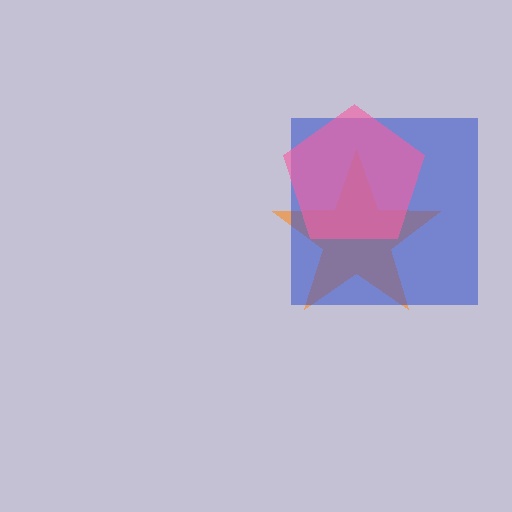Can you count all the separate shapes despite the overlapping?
Yes, there are 3 separate shapes.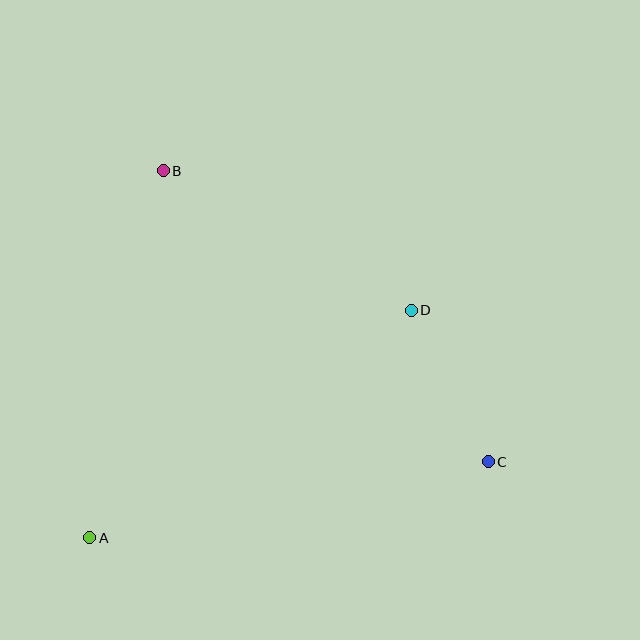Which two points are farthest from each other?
Points B and C are farthest from each other.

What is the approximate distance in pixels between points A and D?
The distance between A and D is approximately 394 pixels.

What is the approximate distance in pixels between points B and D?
The distance between B and D is approximately 285 pixels.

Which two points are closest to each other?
Points C and D are closest to each other.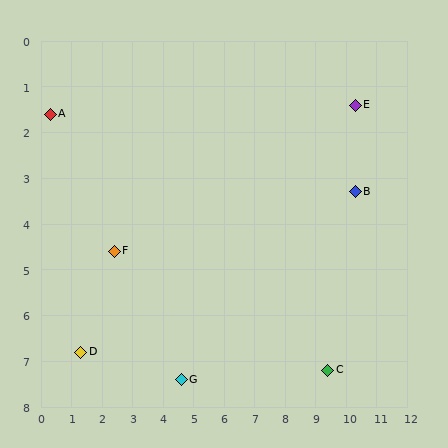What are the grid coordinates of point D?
Point D is at approximately (1.3, 6.8).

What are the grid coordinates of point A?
Point A is at approximately (0.3, 1.6).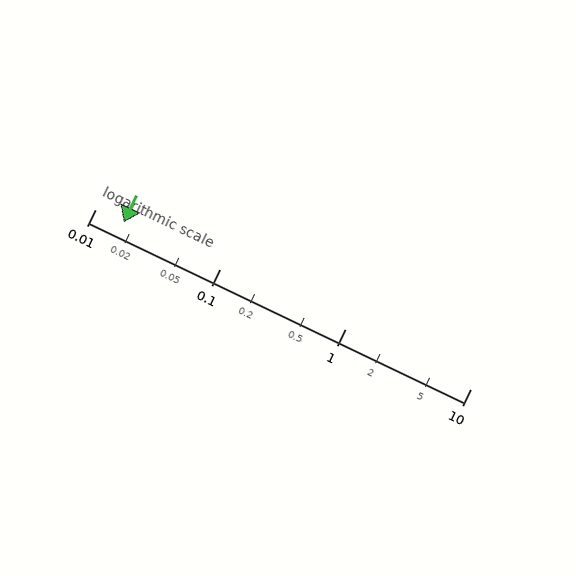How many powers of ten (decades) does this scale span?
The scale spans 3 decades, from 0.01 to 10.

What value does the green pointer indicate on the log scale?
The pointer indicates approximately 0.017.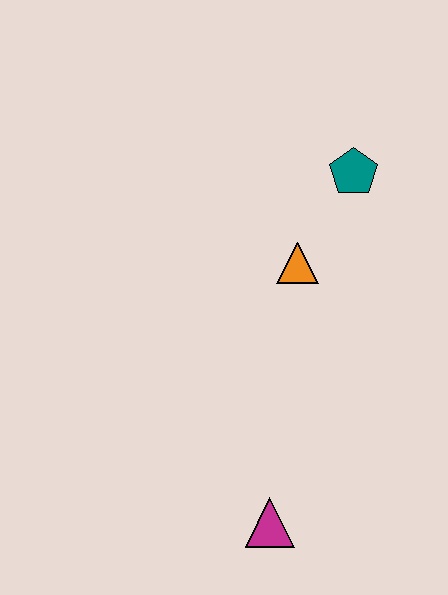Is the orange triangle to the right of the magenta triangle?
Yes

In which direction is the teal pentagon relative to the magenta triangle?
The teal pentagon is above the magenta triangle.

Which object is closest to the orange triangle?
The teal pentagon is closest to the orange triangle.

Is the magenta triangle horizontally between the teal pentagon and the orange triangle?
No